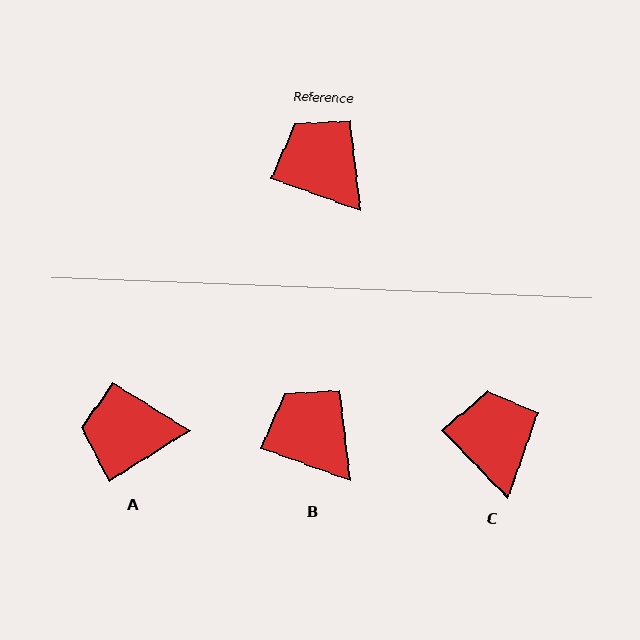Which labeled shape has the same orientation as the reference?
B.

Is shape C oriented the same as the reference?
No, it is off by about 26 degrees.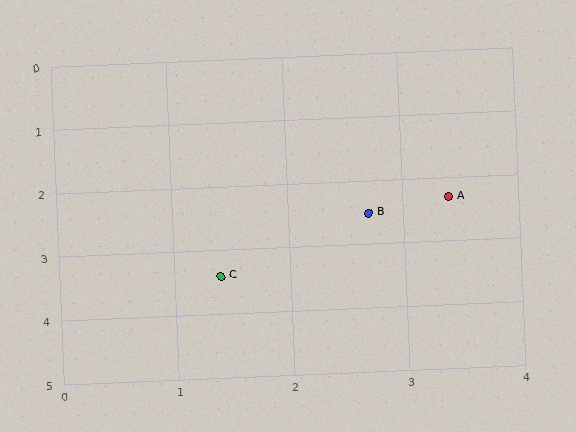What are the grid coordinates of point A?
Point A is at approximately (3.4, 2.3).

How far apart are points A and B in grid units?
Points A and B are about 0.7 grid units apart.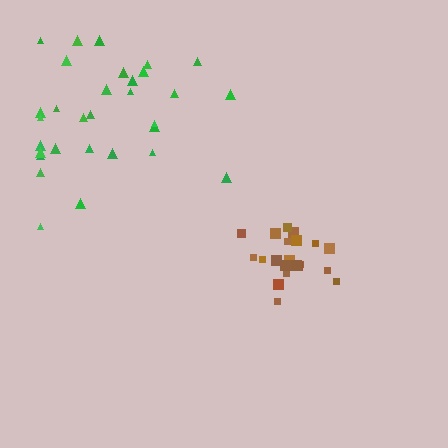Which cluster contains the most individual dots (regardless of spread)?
Green (31).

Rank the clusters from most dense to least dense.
brown, green.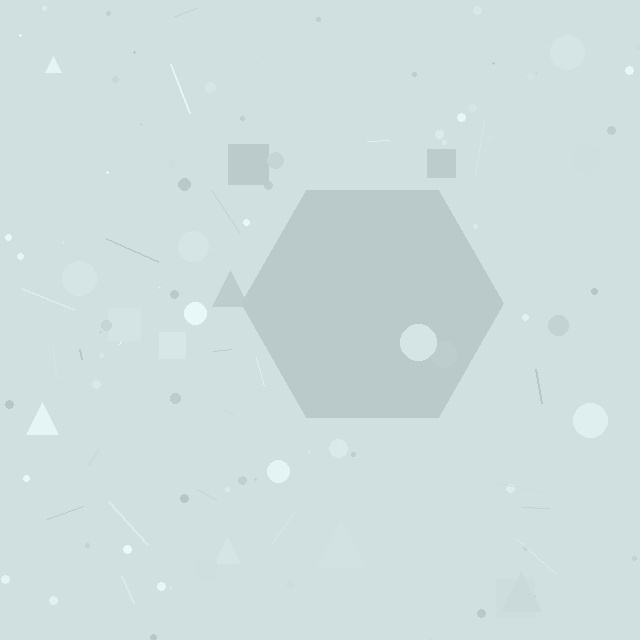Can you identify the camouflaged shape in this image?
The camouflaged shape is a hexagon.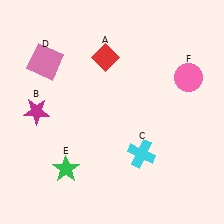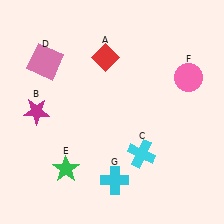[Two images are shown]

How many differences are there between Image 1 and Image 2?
There is 1 difference between the two images.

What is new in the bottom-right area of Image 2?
A cyan cross (G) was added in the bottom-right area of Image 2.